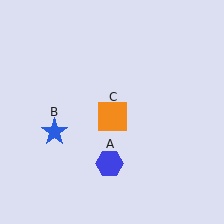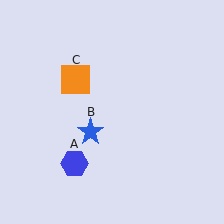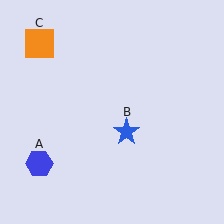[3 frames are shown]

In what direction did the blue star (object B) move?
The blue star (object B) moved right.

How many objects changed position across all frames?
3 objects changed position: blue hexagon (object A), blue star (object B), orange square (object C).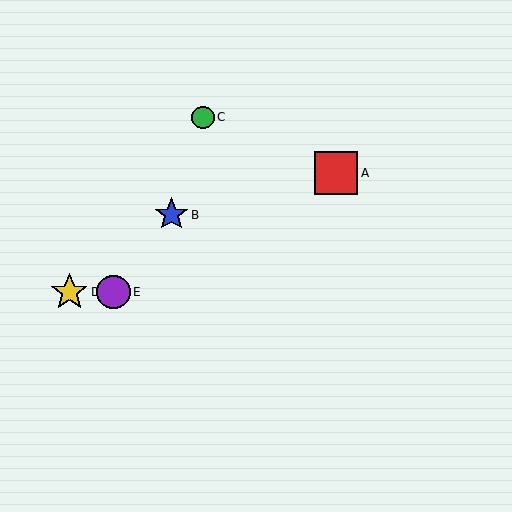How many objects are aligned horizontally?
2 objects (D, E) are aligned horizontally.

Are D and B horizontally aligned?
No, D is at y≈292 and B is at y≈215.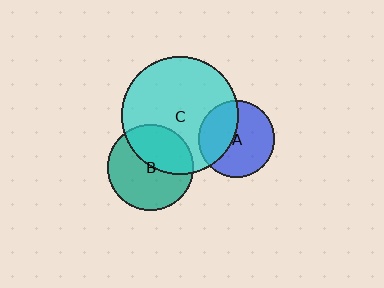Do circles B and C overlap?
Yes.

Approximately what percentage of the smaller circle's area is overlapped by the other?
Approximately 40%.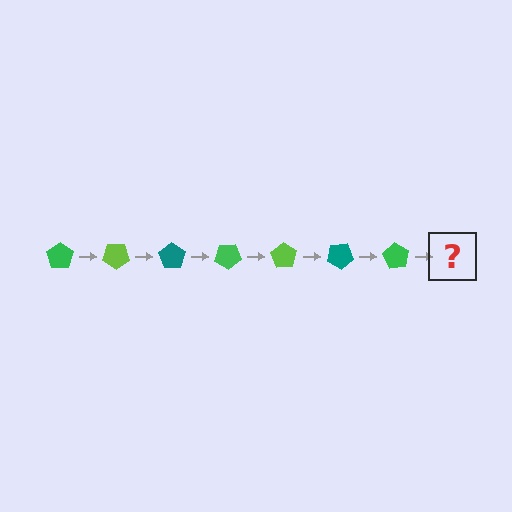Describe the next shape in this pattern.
It should be a lime pentagon, rotated 245 degrees from the start.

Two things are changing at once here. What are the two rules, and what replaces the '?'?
The two rules are that it rotates 35 degrees each step and the color cycles through green, lime, and teal. The '?' should be a lime pentagon, rotated 245 degrees from the start.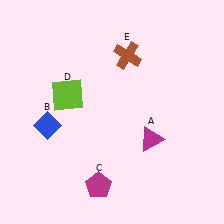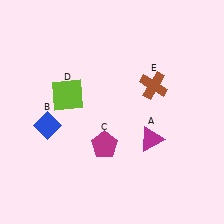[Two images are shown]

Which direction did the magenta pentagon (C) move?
The magenta pentagon (C) moved up.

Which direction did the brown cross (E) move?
The brown cross (E) moved down.